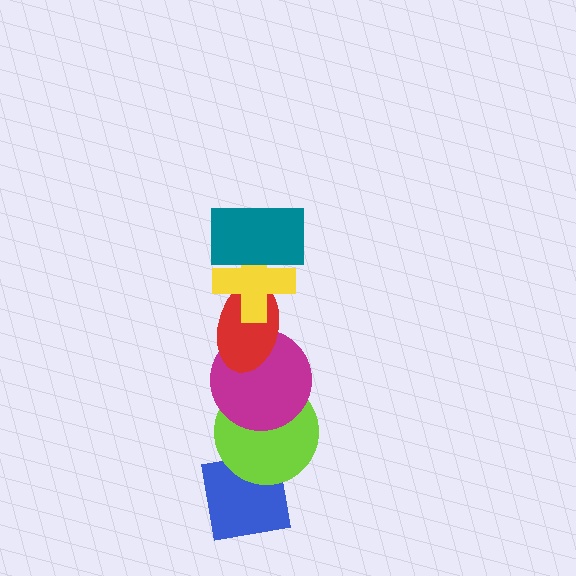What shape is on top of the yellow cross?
The teal rectangle is on top of the yellow cross.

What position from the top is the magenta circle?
The magenta circle is 4th from the top.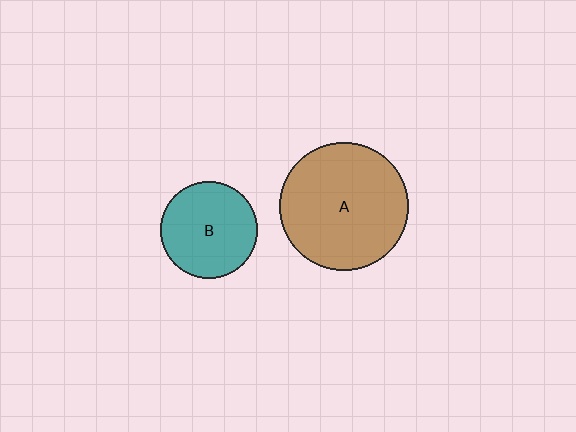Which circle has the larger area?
Circle A (brown).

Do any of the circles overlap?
No, none of the circles overlap.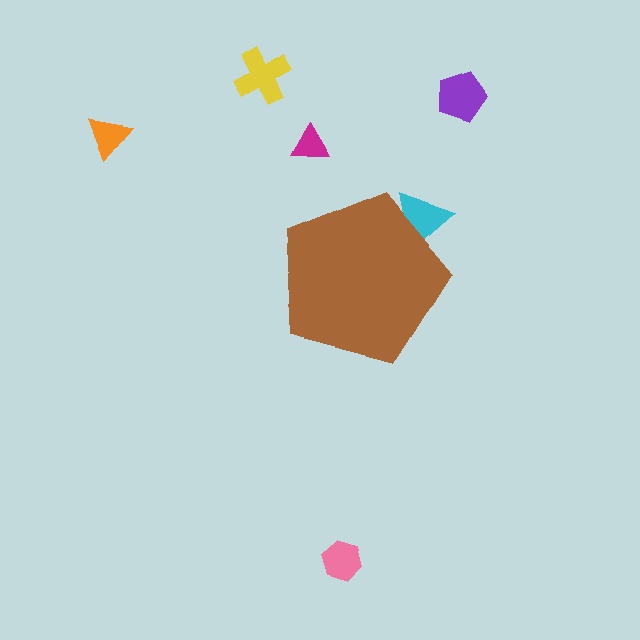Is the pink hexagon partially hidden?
No, the pink hexagon is fully visible.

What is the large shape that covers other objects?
A brown pentagon.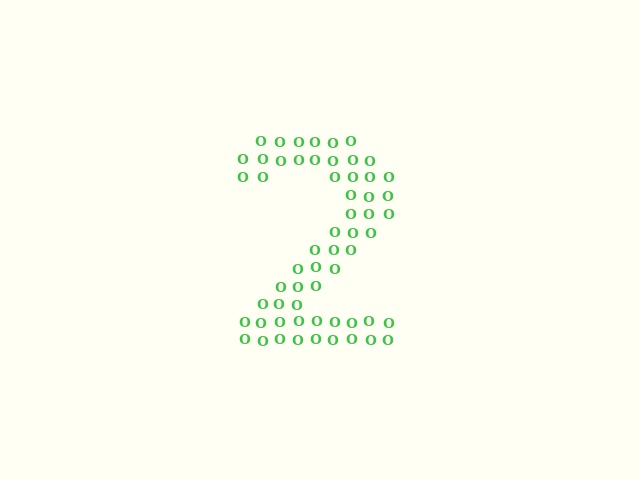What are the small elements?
The small elements are letter O's.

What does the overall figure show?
The overall figure shows the digit 2.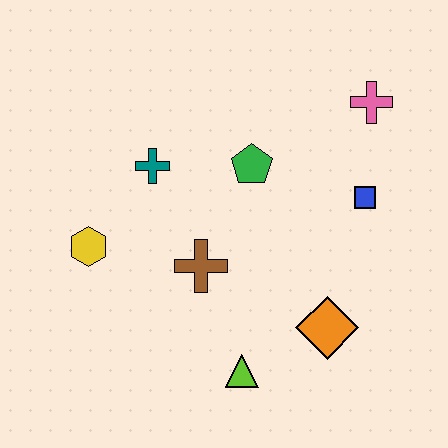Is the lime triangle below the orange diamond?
Yes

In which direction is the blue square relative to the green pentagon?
The blue square is to the right of the green pentagon.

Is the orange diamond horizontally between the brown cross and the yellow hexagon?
No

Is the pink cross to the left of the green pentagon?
No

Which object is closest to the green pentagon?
The teal cross is closest to the green pentagon.